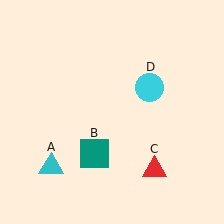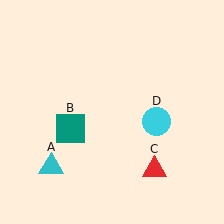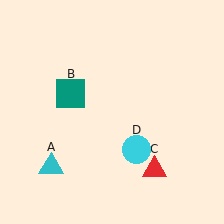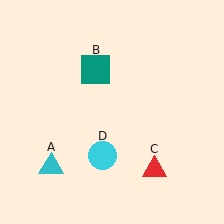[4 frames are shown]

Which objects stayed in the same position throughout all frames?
Cyan triangle (object A) and red triangle (object C) remained stationary.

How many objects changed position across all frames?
2 objects changed position: teal square (object B), cyan circle (object D).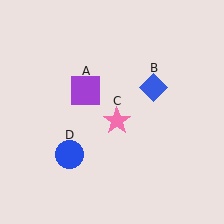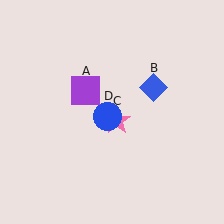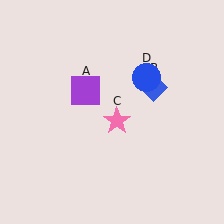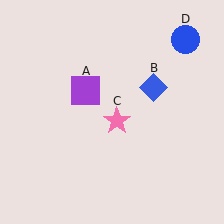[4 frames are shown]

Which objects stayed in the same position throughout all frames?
Purple square (object A) and blue diamond (object B) and pink star (object C) remained stationary.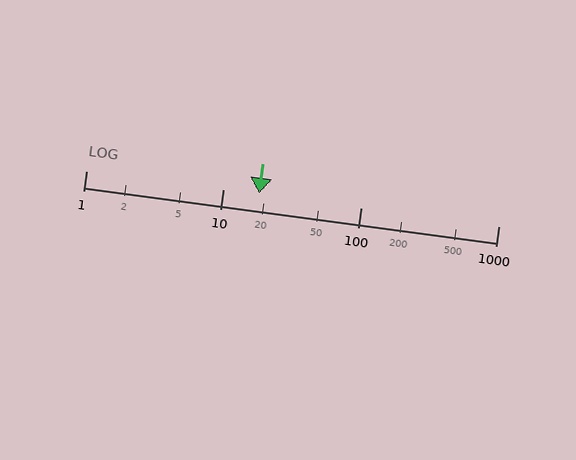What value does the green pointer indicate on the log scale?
The pointer indicates approximately 18.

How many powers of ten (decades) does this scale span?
The scale spans 3 decades, from 1 to 1000.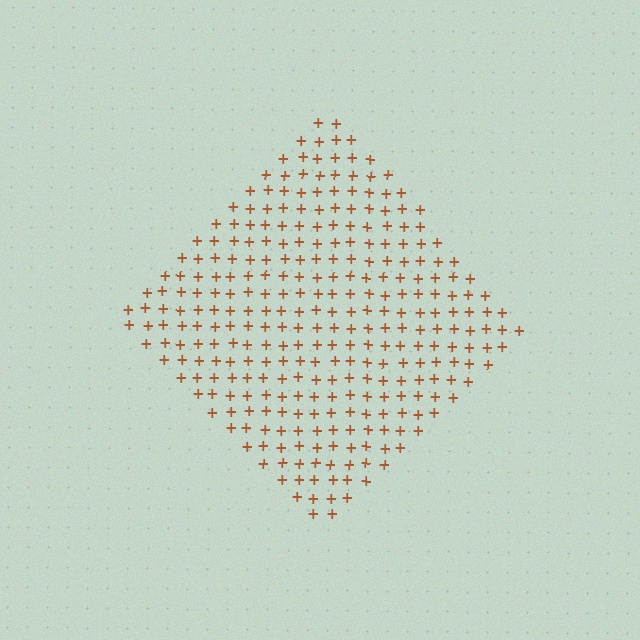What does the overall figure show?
The overall figure shows a diamond.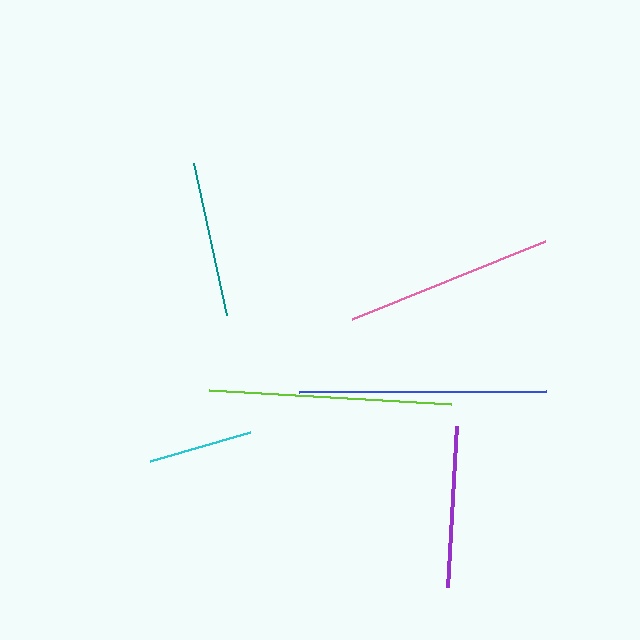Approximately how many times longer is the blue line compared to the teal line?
The blue line is approximately 1.6 times the length of the teal line.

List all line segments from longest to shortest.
From longest to shortest: blue, lime, pink, purple, teal, cyan.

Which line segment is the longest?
The blue line is the longest at approximately 247 pixels.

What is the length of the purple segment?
The purple segment is approximately 160 pixels long.